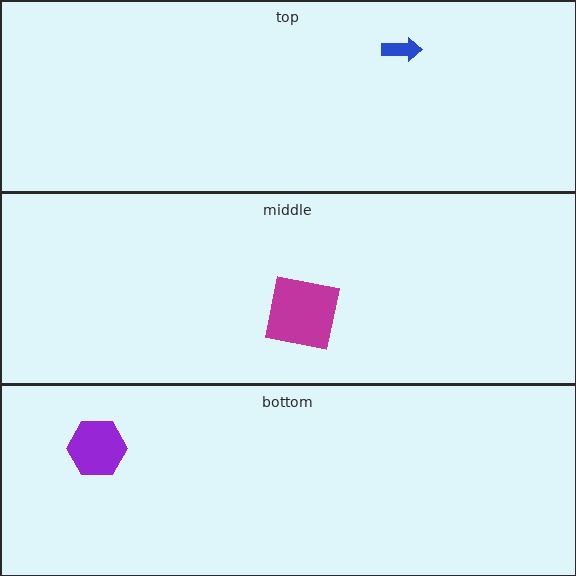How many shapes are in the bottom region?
1.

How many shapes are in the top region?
1.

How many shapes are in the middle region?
1.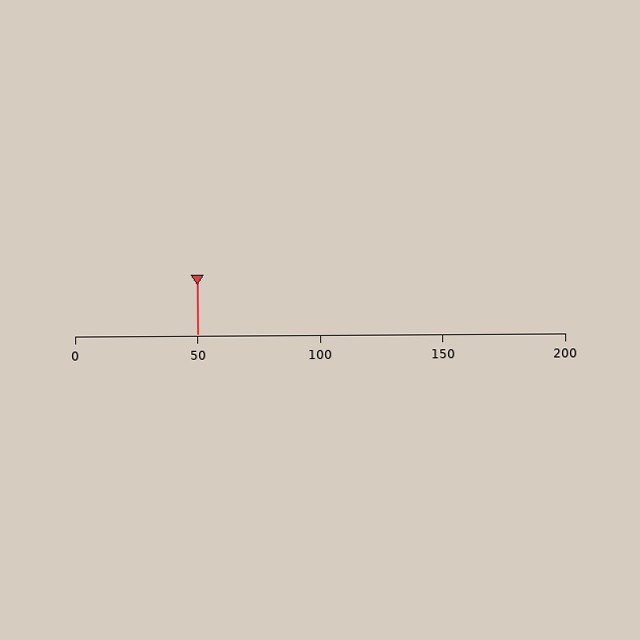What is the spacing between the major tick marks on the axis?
The major ticks are spaced 50 apart.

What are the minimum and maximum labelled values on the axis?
The axis runs from 0 to 200.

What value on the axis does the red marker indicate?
The marker indicates approximately 50.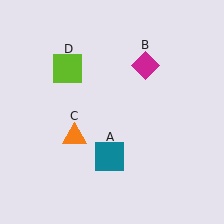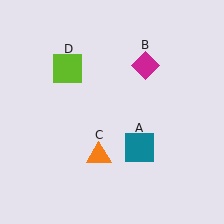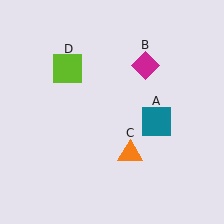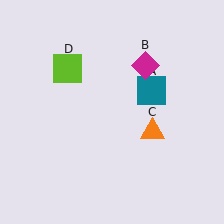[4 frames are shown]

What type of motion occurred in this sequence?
The teal square (object A), orange triangle (object C) rotated counterclockwise around the center of the scene.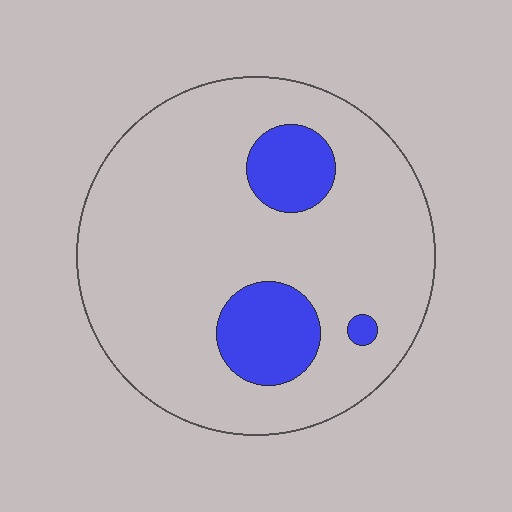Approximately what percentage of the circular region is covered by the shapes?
Approximately 15%.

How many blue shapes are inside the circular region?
3.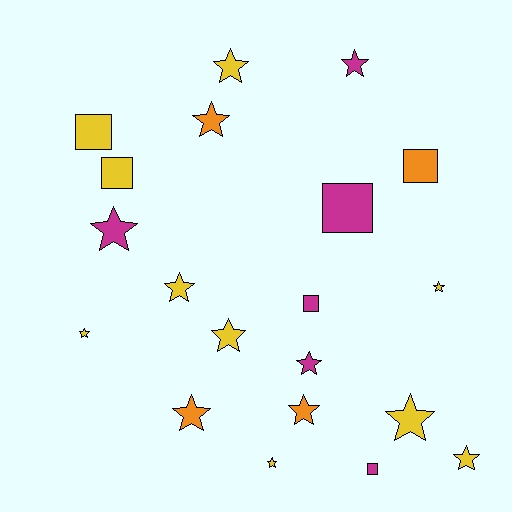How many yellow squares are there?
There are 2 yellow squares.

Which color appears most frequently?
Yellow, with 10 objects.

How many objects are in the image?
There are 20 objects.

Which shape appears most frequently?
Star, with 14 objects.